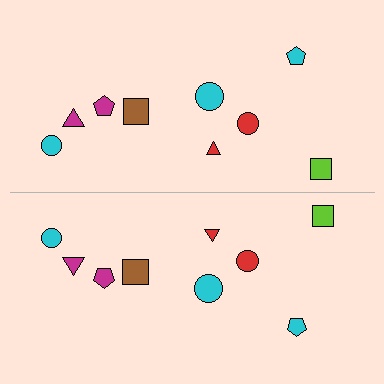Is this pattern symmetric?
Yes, this pattern has bilateral (reflection) symmetry.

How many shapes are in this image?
There are 18 shapes in this image.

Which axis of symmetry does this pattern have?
The pattern has a horizontal axis of symmetry running through the center of the image.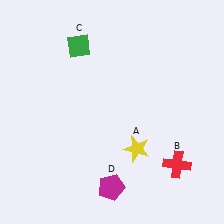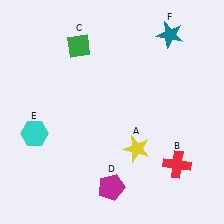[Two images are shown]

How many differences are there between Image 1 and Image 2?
There are 2 differences between the two images.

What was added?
A cyan hexagon (E), a teal star (F) were added in Image 2.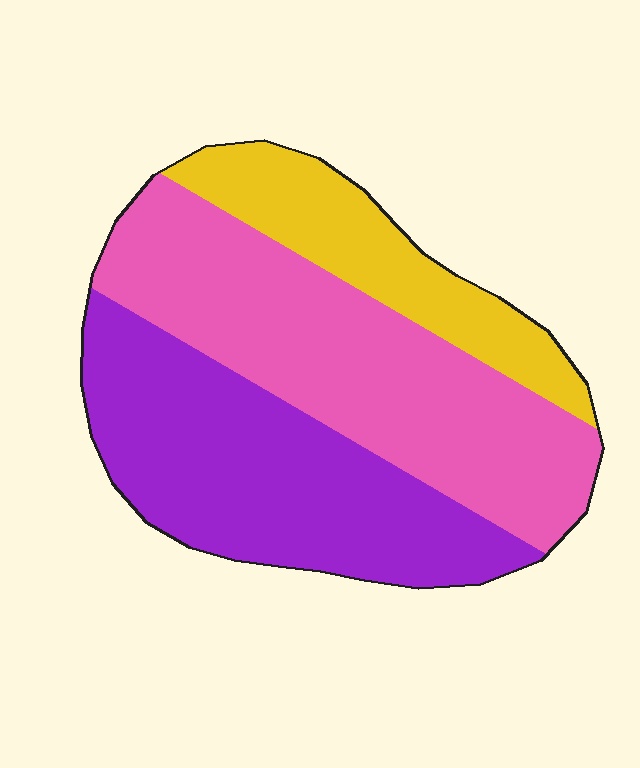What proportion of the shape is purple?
Purple covers around 40% of the shape.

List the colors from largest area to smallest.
From largest to smallest: pink, purple, yellow.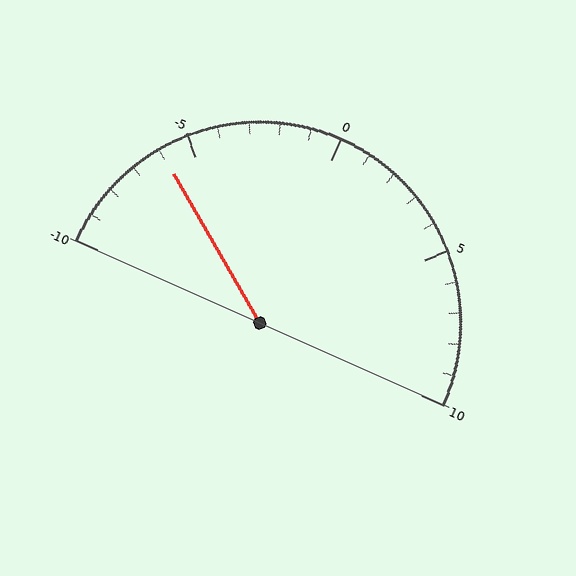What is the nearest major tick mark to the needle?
The nearest major tick mark is -5.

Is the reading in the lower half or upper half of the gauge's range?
The reading is in the lower half of the range (-10 to 10).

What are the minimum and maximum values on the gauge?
The gauge ranges from -10 to 10.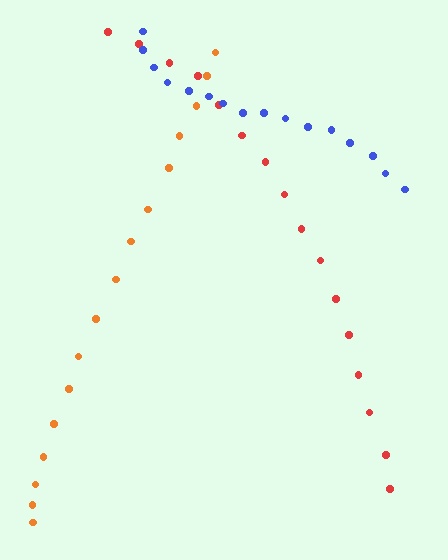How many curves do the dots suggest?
There are 3 distinct paths.